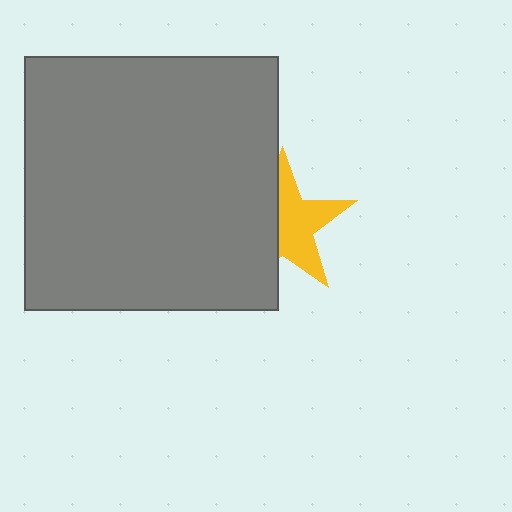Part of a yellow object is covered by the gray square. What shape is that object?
It is a star.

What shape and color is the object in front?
The object in front is a gray square.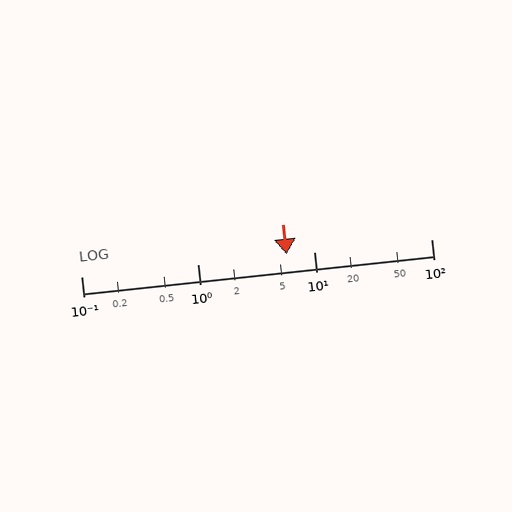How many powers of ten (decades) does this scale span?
The scale spans 3 decades, from 0.1 to 100.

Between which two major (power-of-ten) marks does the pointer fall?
The pointer is between 1 and 10.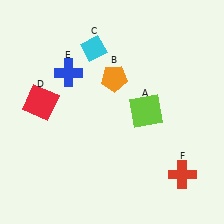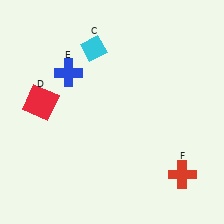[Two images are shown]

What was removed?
The orange pentagon (B), the lime square (A) were removed in Image 2.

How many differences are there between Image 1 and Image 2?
There are 2 differences between the two images.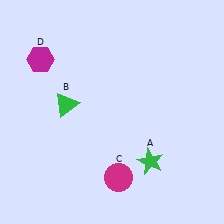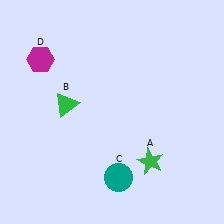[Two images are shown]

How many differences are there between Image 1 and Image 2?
There is 1 difference between the two images.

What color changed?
The circle (C) changed from magenta in Image 1 to teal in Image 2.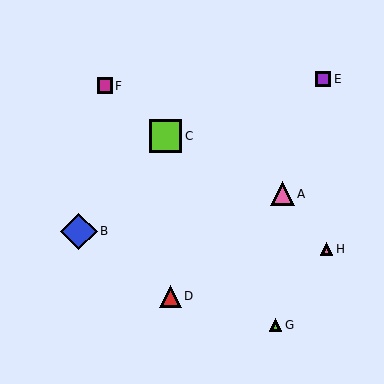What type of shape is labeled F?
Shape F is a magenta square.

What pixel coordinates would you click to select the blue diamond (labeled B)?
Click at (79, 231) to select the blue diamond B.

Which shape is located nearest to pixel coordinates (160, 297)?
The red triangle (labeled D) at (170, 296) is nearest to that location.